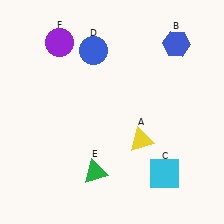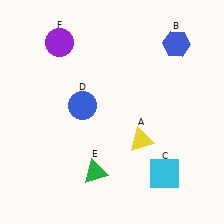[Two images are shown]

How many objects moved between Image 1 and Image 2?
1 object moved between the two images.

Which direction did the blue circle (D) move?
The blue circle (D) moved down.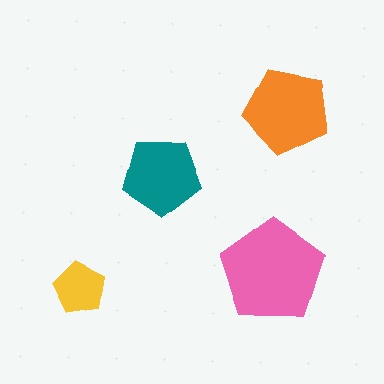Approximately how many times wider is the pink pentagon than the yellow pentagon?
About 2 times wider.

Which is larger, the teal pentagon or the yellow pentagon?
The teal one.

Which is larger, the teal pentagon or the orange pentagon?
The orange one.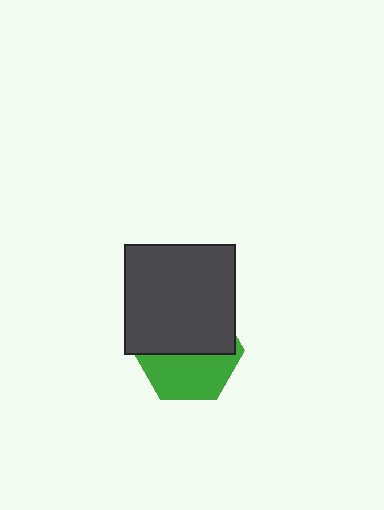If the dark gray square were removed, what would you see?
You would see the complete green hexagon.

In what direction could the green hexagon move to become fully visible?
The green hexagon could move down. That would shift it out from behind the dark gray square entirely.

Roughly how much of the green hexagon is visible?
A small part of it is visible (roughly 45%).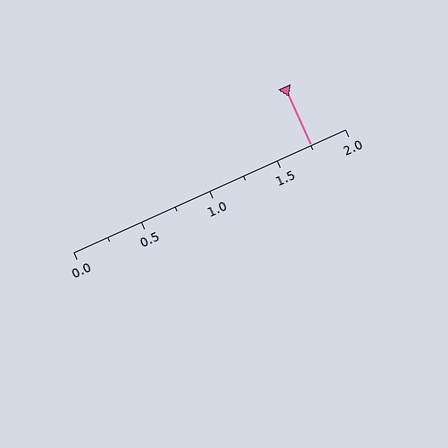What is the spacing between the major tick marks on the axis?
The major ticks are spaced 0.5 apart.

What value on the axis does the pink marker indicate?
The marker indicates approximately 1.75.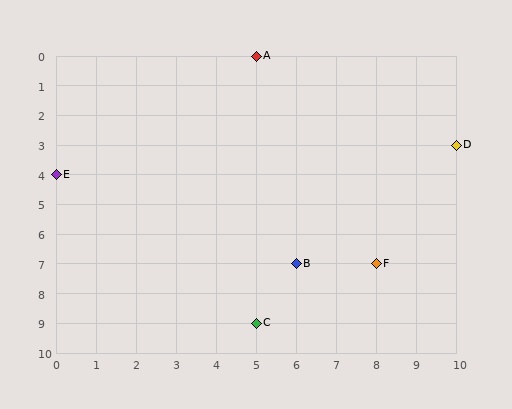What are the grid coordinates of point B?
Point B is at grid coordinates (6, 7).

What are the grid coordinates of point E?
Point E is at grid coordinates (0, 4).